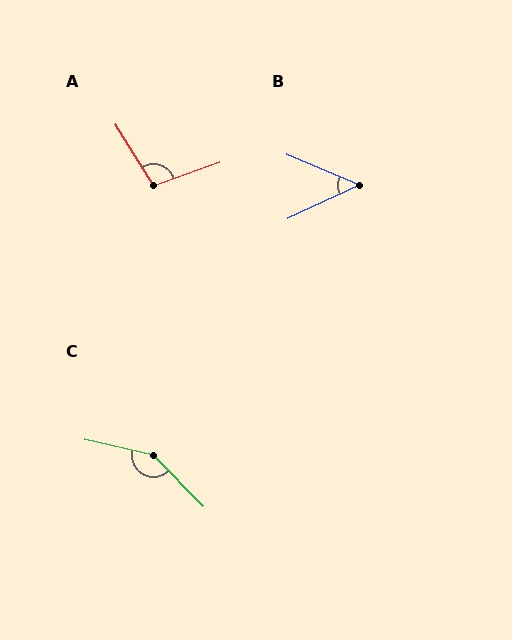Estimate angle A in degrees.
Approximately 102 degrees.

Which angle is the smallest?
B, at approximately 48 degrees.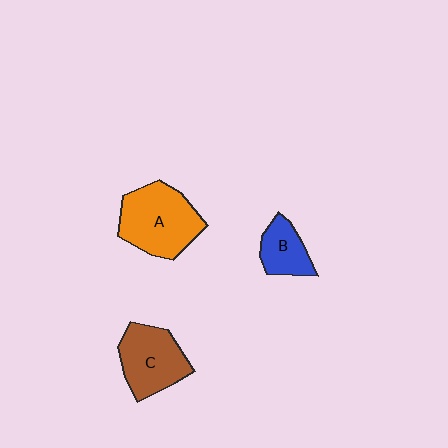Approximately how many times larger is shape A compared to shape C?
Approximately 1.2 times.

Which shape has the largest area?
Shape A (orange).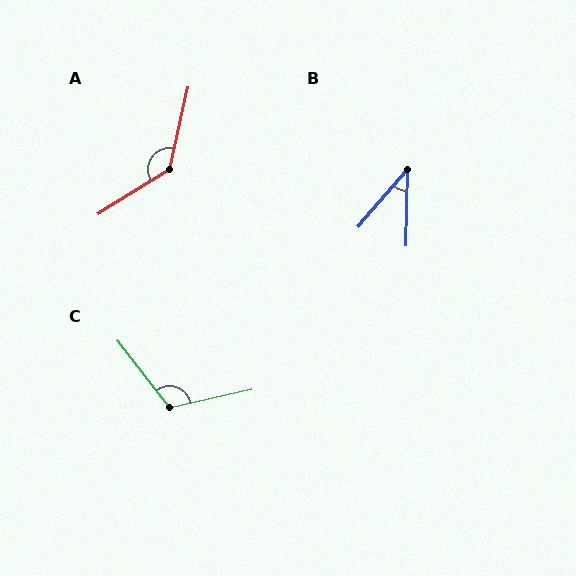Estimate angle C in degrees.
Approximately 115 degrees.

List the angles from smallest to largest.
B (39°), C (115°), A (135°).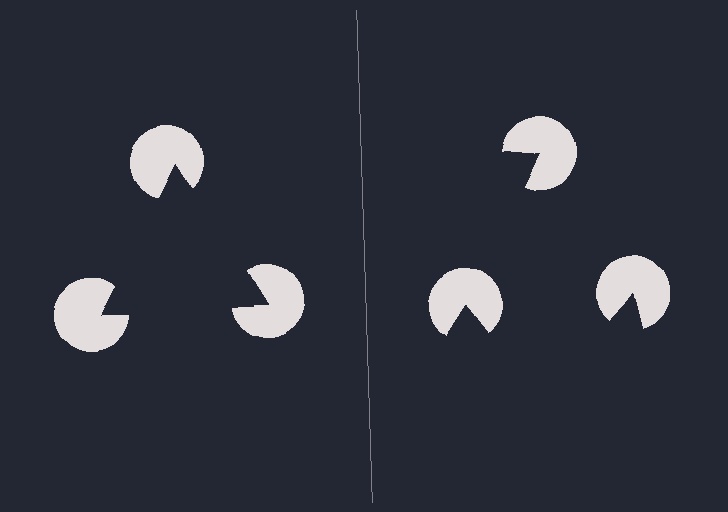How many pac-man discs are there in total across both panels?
6 — 3 on each side.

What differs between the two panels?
The pac-man discs are positioned identically on both sides; only the wedge orientations differ. On the left they align to a triangle; on the right they are misaligned.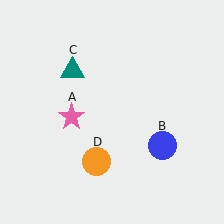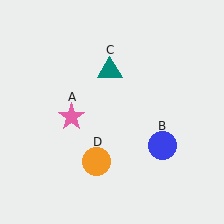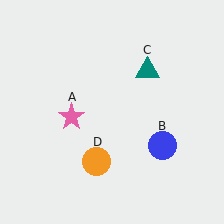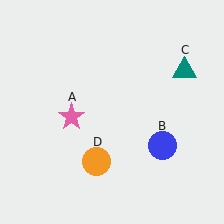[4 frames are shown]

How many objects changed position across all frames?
1 object changed position: teal triangle (object C).